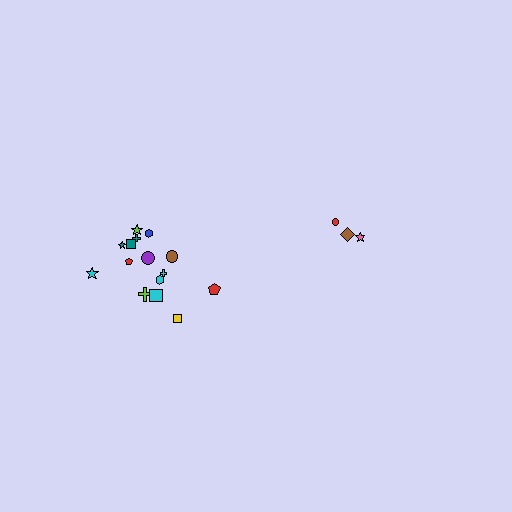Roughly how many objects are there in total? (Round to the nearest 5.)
Roughly 20 objects in total.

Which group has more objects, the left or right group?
The left group.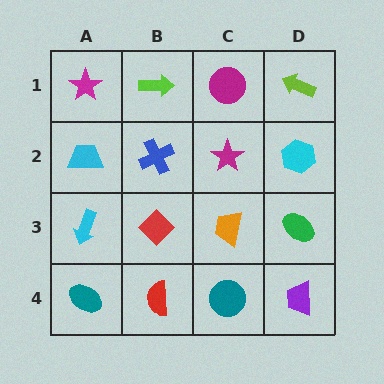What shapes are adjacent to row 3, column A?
A cyan trapezoid (row 2, column A), a teal ellipse (row 4, column A), a red diamond (row 3, column B).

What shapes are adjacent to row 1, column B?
A blue cross (row 2, column B), a magenta star (row 1, column A), a magenta circle (row 1, column C).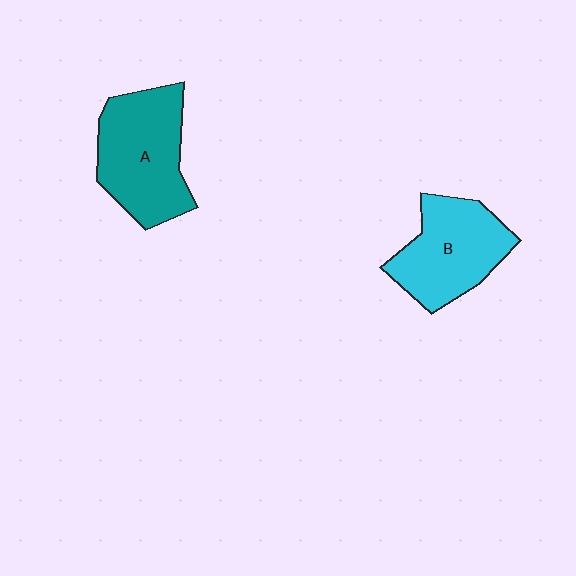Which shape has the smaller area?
Shape B (cyan).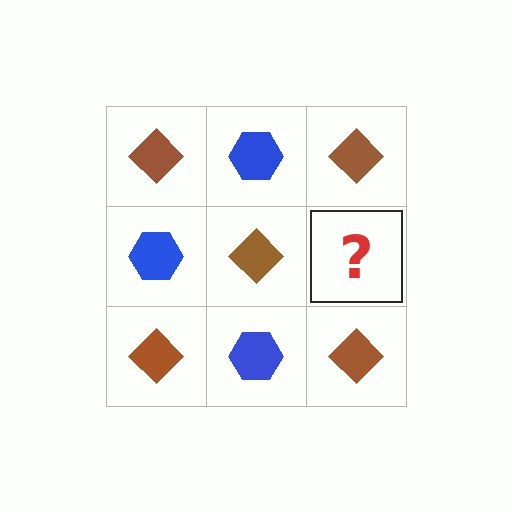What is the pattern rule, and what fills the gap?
The rule is that it alternates brown diamond and blue hexagon in a checkerboard pattern. The gap should be filled with a blue hexagon.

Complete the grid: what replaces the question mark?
The question mark should be replaced with a blue hexagon.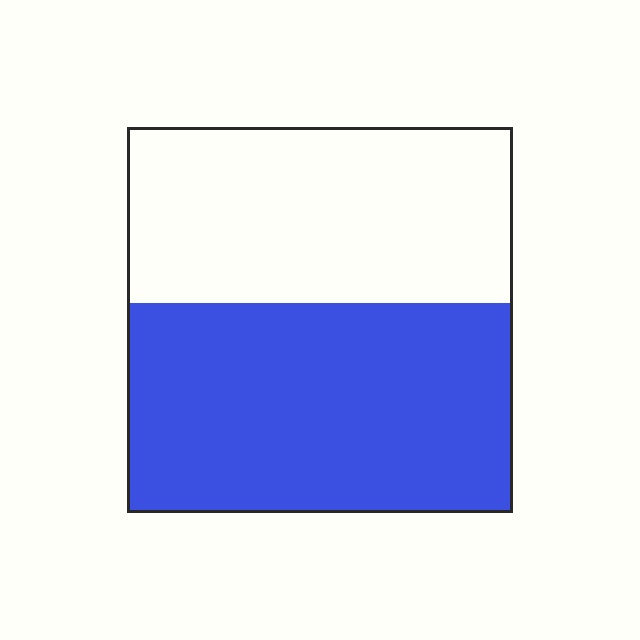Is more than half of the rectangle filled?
Yes.